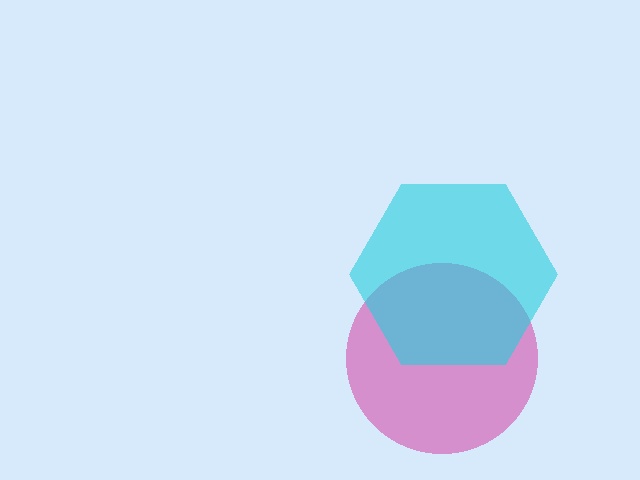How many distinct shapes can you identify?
There are 2 distinct shapes: a magenta circle, a cyan hexagon.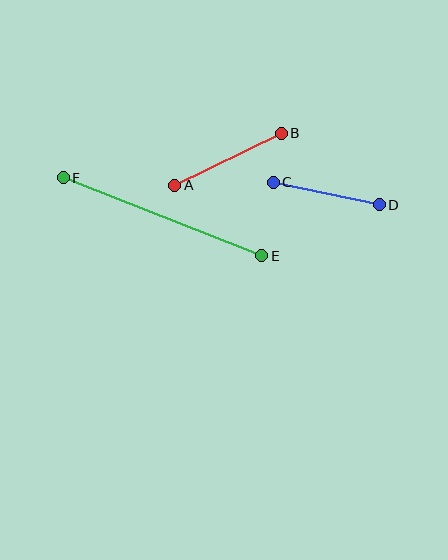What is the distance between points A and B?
The distance is approximately 118 pixels.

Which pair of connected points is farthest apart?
Points E and F are farthest apart.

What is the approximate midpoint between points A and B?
The midpoint is at approximately (228, 159) pixels.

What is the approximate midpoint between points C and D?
The midpoint is at approximately (326, 193) pixels.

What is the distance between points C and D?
The distance is approximately 108 pixels.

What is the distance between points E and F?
The distance is approximately 213 pixels.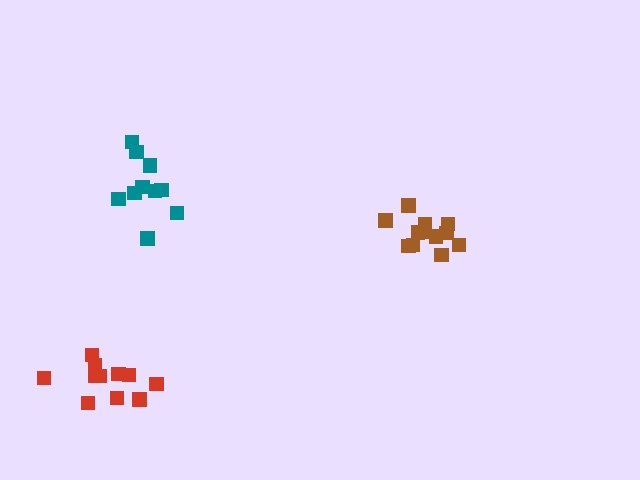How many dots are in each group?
Group 1: 11 dots, Group 2: 12 dots, Group 3: 10 dots (33 total).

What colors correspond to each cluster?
The clusters are colored: red, brown, teal.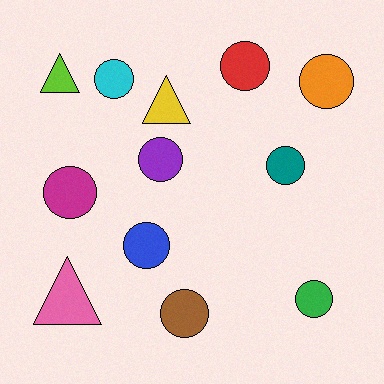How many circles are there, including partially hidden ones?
There are 9 circles.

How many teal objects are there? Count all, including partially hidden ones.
There is 1 teal object.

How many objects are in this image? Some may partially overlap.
There are 12 objects.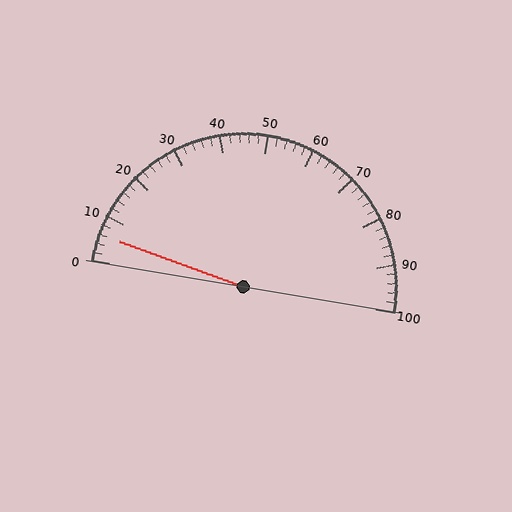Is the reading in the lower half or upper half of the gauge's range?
The reading is in the lower half of the range (0 to 100).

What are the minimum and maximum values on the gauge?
The gauge ranges from 0 to 100.